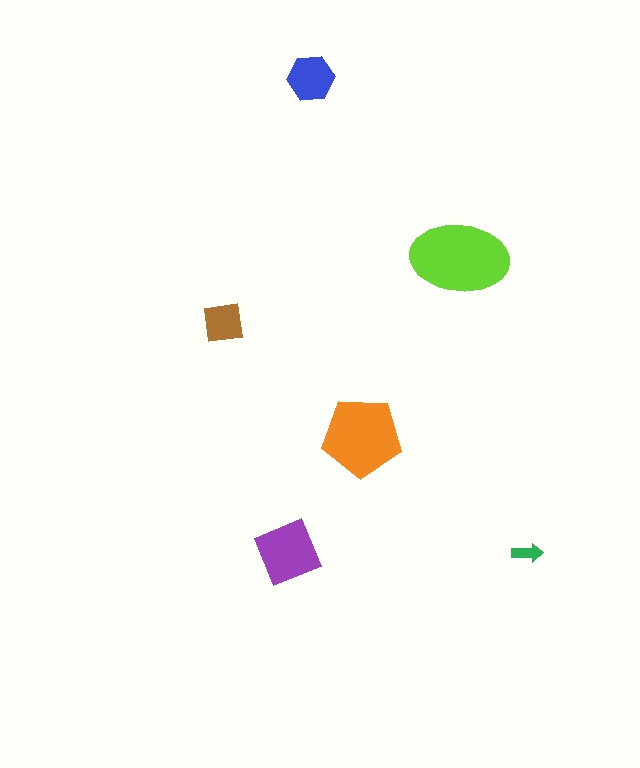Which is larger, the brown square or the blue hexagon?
The blue hexagon.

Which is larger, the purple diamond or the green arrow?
The purple diamond.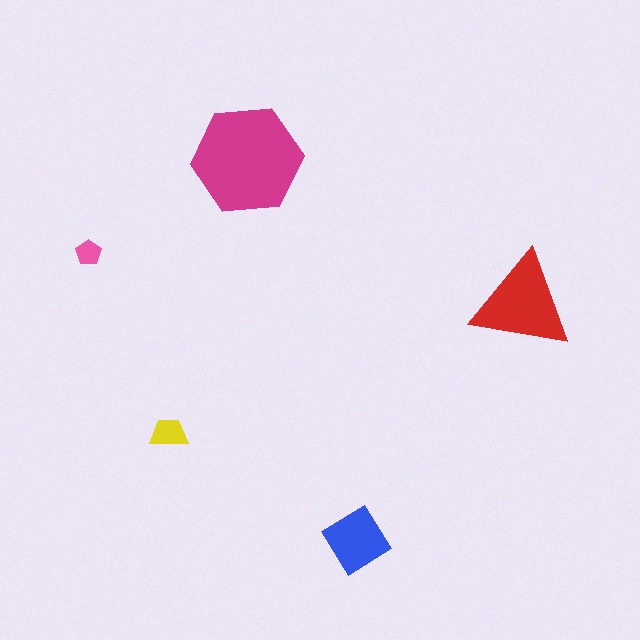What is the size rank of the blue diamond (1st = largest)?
3rd.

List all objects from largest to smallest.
The magenta hexagon, the red triangle, the blue diamond, the yellow trapezoid, the pink pentagon.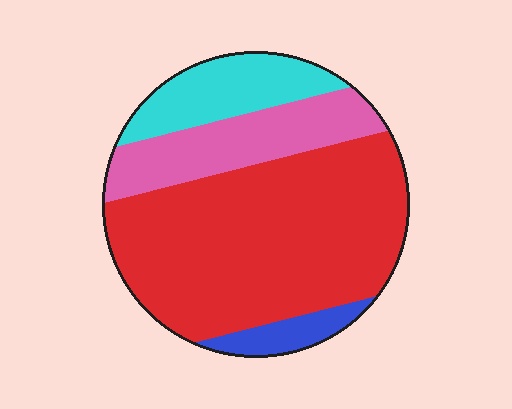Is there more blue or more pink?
Pink.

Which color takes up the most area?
Red, at roughly 60%.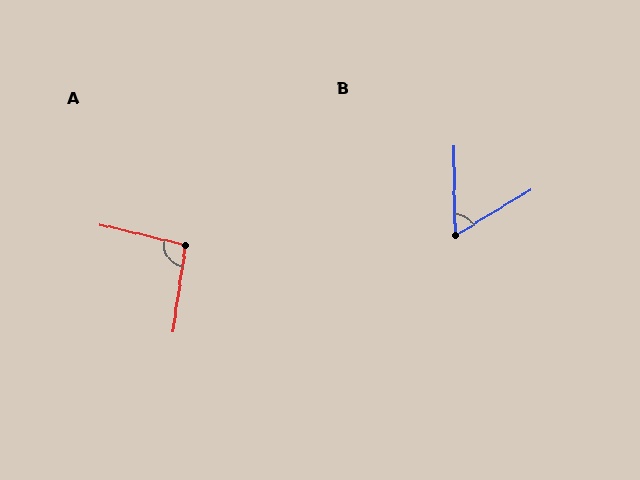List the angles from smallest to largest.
B (60°), A (95°).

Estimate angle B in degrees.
Approximately 60 degrees.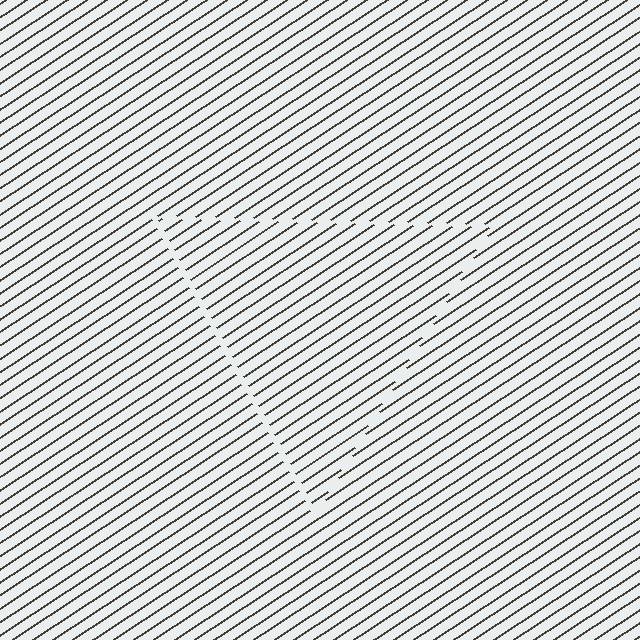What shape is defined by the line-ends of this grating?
An illusory triangle. The interior of the shape contains the same grating, shifted by half a period — the contour is defined by the phase discontinuity where line-ends from the inner and outer gratings abut.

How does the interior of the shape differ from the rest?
The interior of the shape contains the same grating, shifted by half a period — the contour is defined by the phase discontinuity where line-ends from the inner and outer gratings abut.